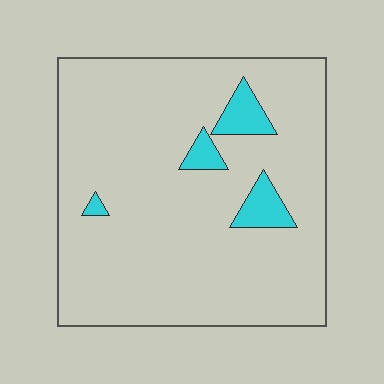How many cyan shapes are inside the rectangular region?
4.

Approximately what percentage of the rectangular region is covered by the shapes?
Approximately 10%.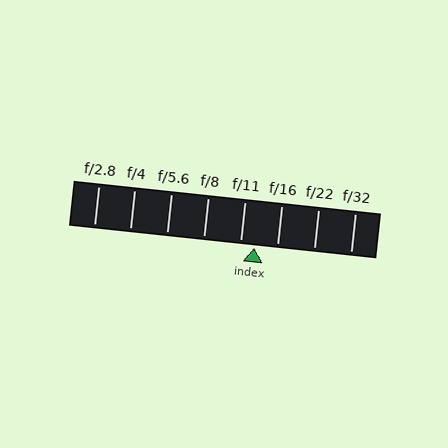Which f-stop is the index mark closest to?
The index mark is closest to f/11.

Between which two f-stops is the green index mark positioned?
The index mark is between f/11 and f/16.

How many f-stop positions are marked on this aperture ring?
There are 8 f-stop positions marked.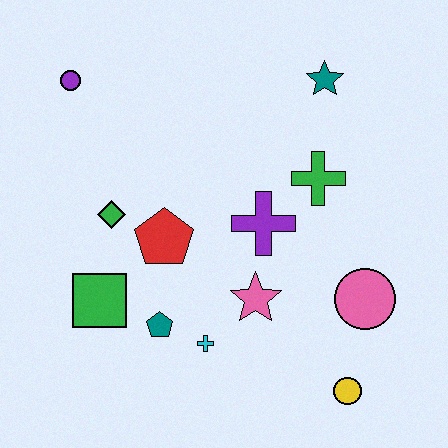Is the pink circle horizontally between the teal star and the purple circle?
No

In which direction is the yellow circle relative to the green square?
The yellow circle is to the right of the green square.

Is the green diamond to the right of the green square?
Yes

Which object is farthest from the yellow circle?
The purple circle is farthest from the yellow circle.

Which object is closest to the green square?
The teal pentagon is closest to the green square.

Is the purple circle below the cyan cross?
No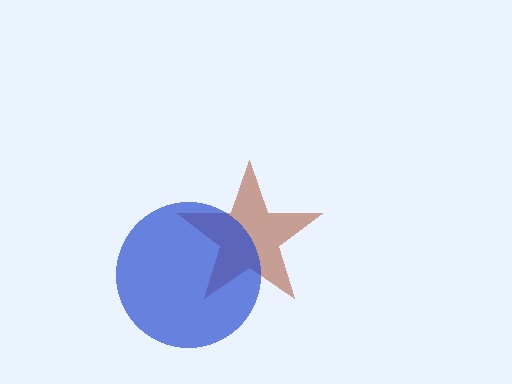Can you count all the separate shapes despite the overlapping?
Yes, there are 2 separate shapes.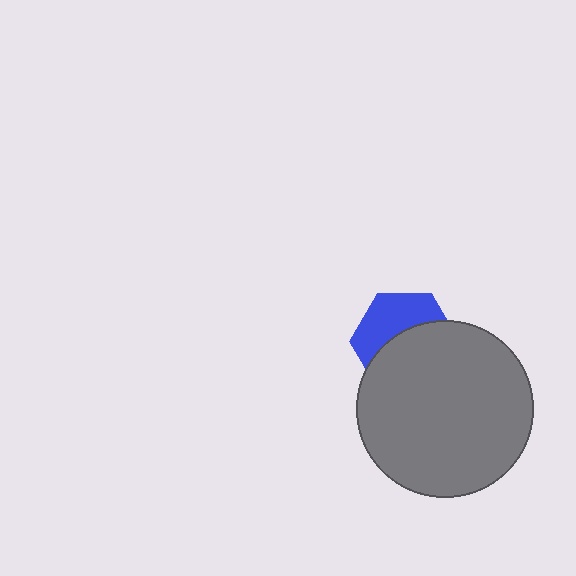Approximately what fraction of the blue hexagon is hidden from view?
Roughly 57% of the blue hexagon is hidden behind the gray circle.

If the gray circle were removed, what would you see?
You would see the complete blue hexagon.